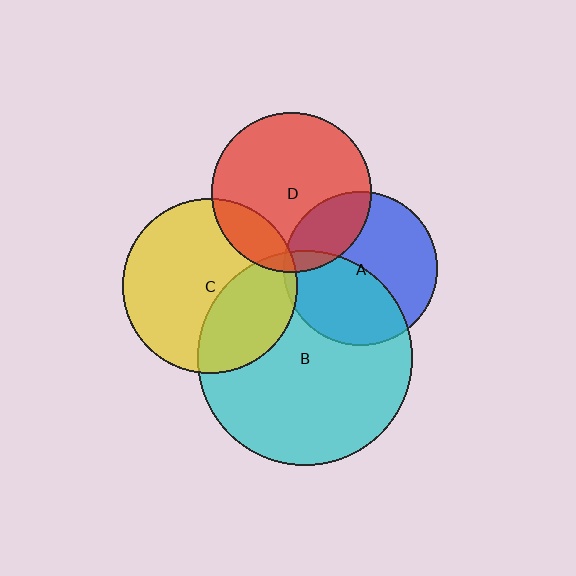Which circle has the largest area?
Circle B (cyan).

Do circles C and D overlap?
Yes.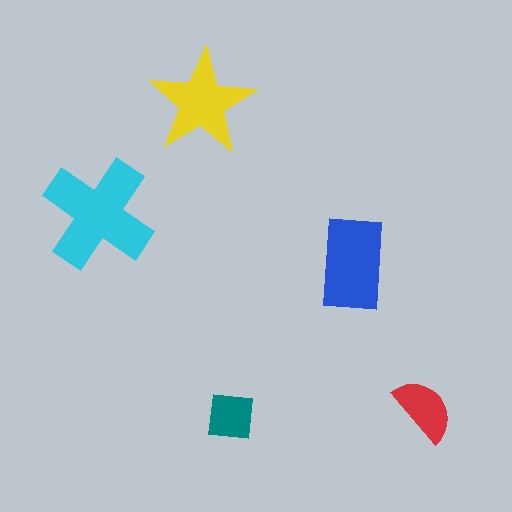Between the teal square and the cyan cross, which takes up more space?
The cyan cross.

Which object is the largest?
The cyan cross.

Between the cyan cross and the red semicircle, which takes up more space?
The cyan cross.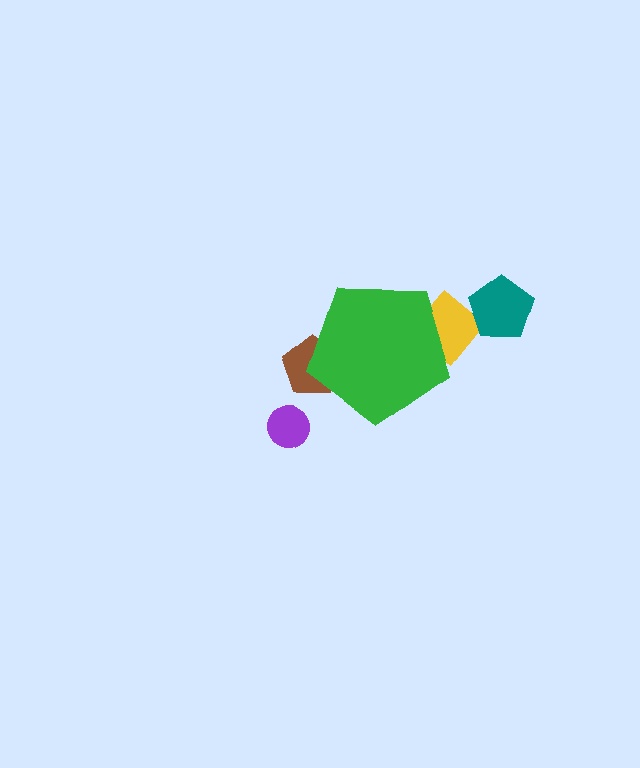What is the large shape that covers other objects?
A green pentagon.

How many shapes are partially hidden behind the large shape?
2 shapes are partially hidden.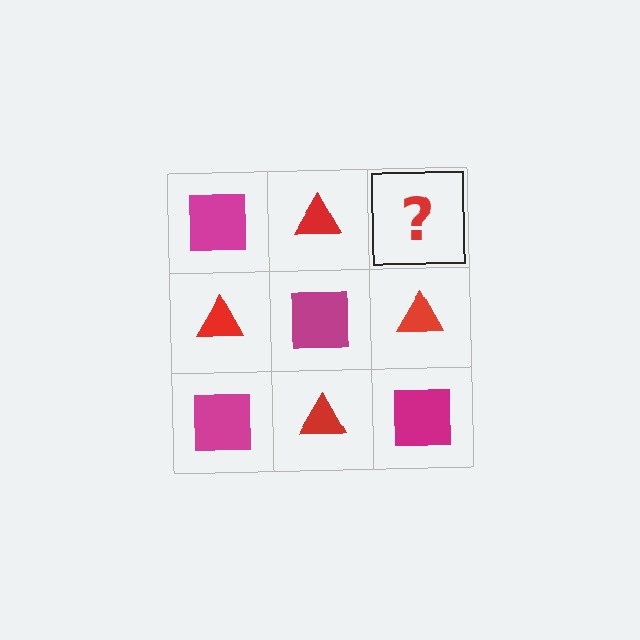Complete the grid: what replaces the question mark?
The question mark should be replaced with a magenta square.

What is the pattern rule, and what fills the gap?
The rule is that it alternates magenta square and red triangle in a checkerboard pattern. The gap should be filled with a magenta square.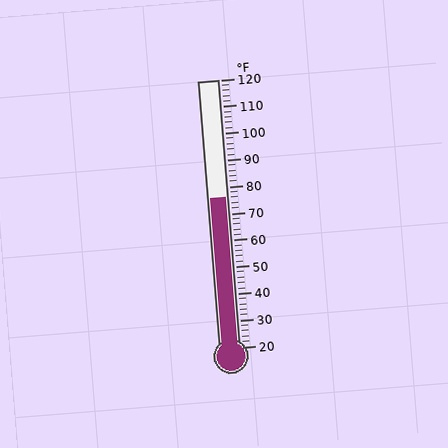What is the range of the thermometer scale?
The thermometer scale ranges from 20°F to 120°F.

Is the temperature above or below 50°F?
The temperature is above 50°F.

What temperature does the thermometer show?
The thermometer shows approximately 76°F.